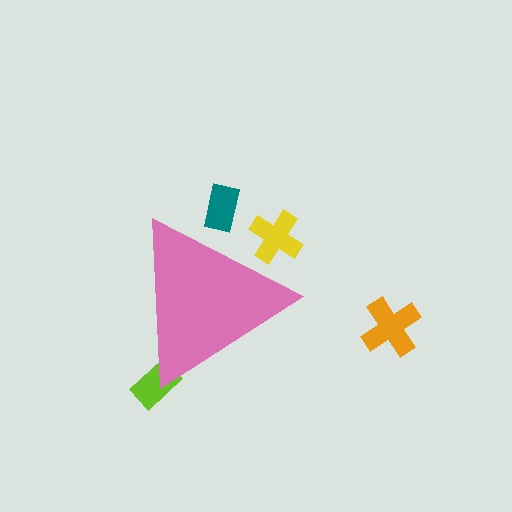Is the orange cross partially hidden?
No, the orange cross is fully visible.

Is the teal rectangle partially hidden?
Yes, the teal rectangle is partially hidden behind the pink triangle.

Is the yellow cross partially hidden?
Yes, the yellow cross is partially hidden behind the pink triangle.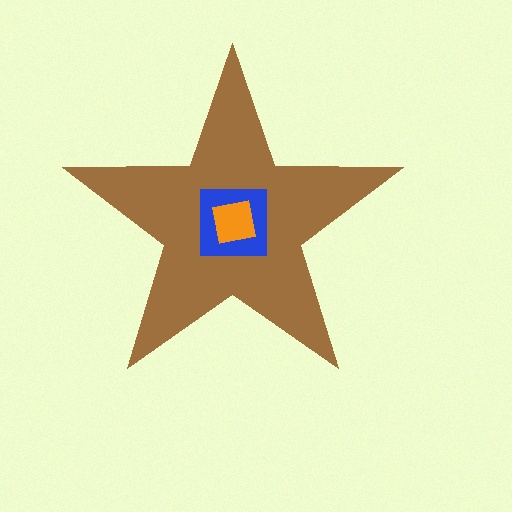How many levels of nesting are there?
3.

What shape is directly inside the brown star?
The blue square.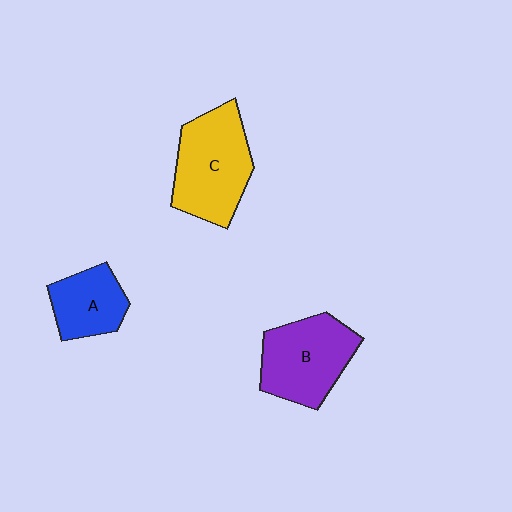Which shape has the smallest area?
Shape A (blue).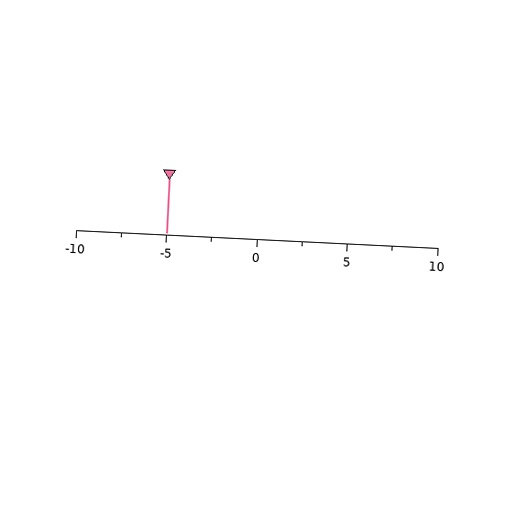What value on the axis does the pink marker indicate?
The marker indicates approximately -5.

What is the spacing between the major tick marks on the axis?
The major ticks are spaced 5 apart.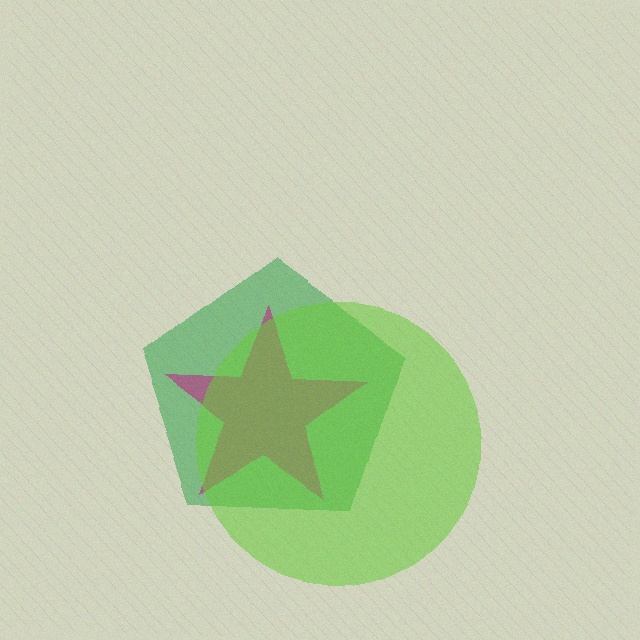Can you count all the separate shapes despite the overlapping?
Yes, there are 3 separate shapes.